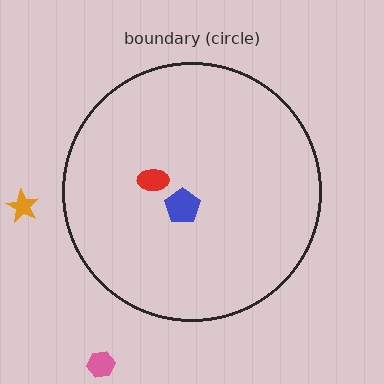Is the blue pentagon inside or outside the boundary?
Inside.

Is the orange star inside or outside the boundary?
Outside.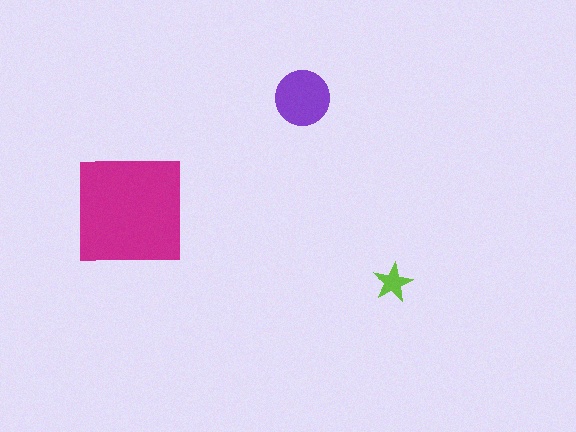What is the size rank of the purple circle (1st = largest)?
2nd.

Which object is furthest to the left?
The magenta square is leftmost.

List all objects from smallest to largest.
The lime star, the purple circle, the magenta square.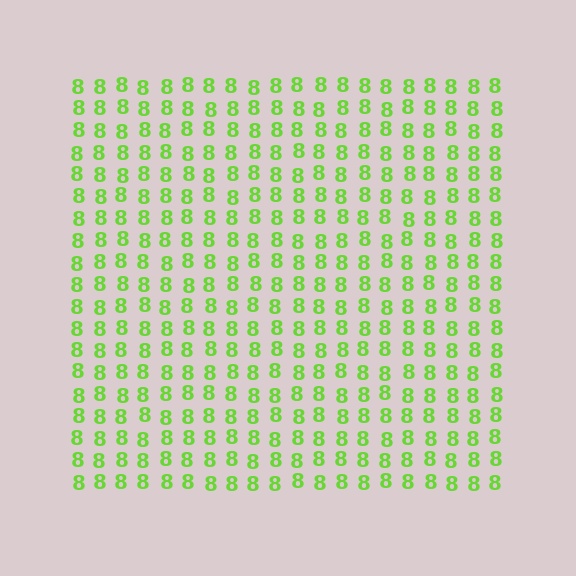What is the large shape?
The large shape is a square.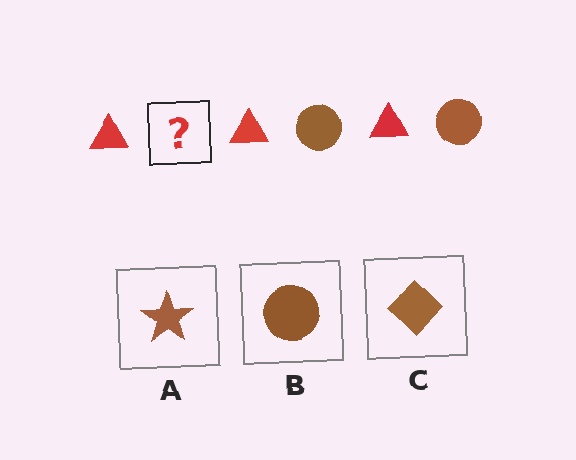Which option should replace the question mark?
Option B.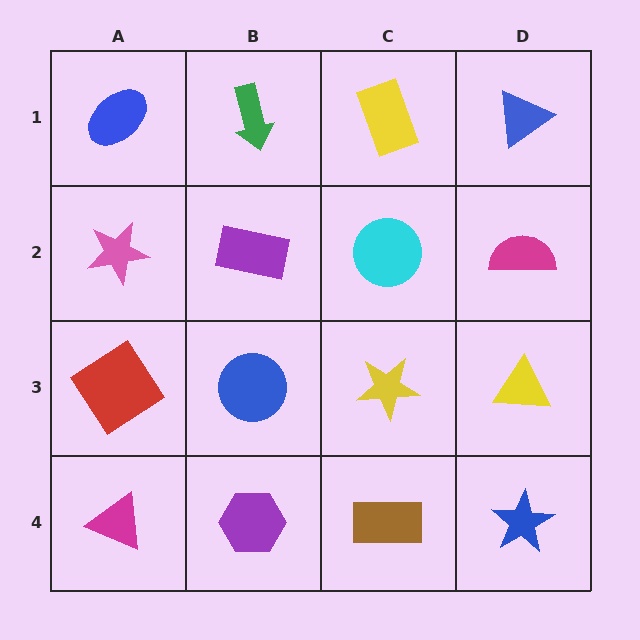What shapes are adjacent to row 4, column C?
A yellow star (row 3, column C), a purple hexagon (row 4, column B), a blue star (row 4, column D).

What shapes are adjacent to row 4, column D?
A yellow triangle (row 3, column D), a brown rectangle (row 4, column C).